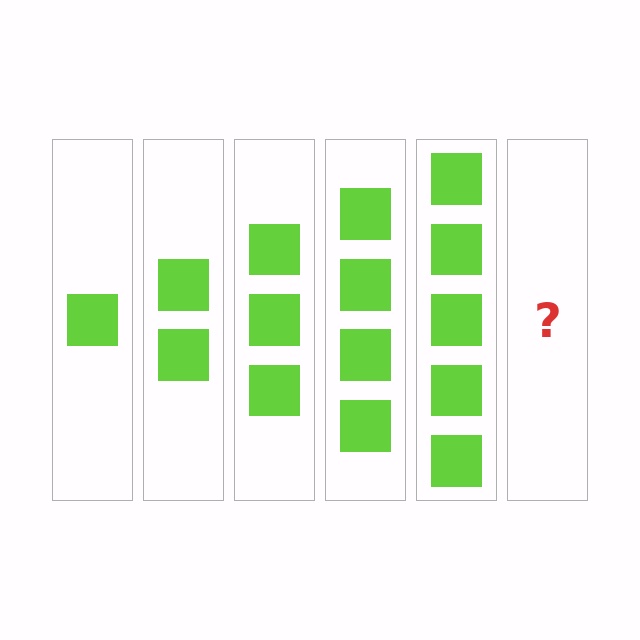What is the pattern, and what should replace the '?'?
The pattern is that each step adds one more square. The '?' should be 6 squares.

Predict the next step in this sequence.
The next step is 6 squares.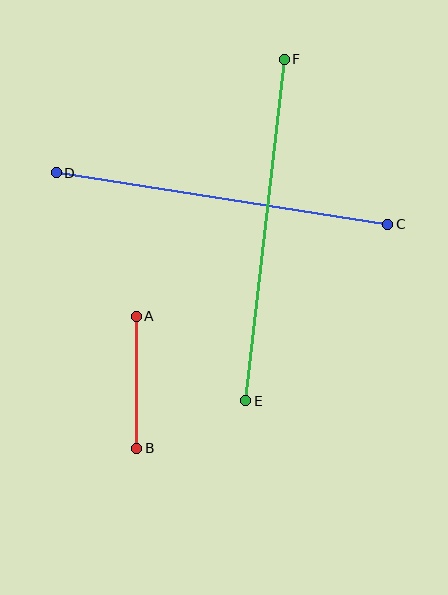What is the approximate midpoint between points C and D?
The midpoint is at approximately (222, 198) pixels.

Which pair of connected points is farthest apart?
Points E and F are farthest apart.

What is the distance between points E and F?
The distance is approximately 344 pixels.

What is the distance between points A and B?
The distance is approximately 132 pixels.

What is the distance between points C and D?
The distance is approximately 335 pixels.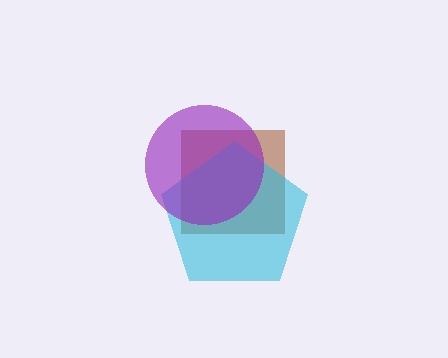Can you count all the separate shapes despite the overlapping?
Yes, there are 3 separate shapes.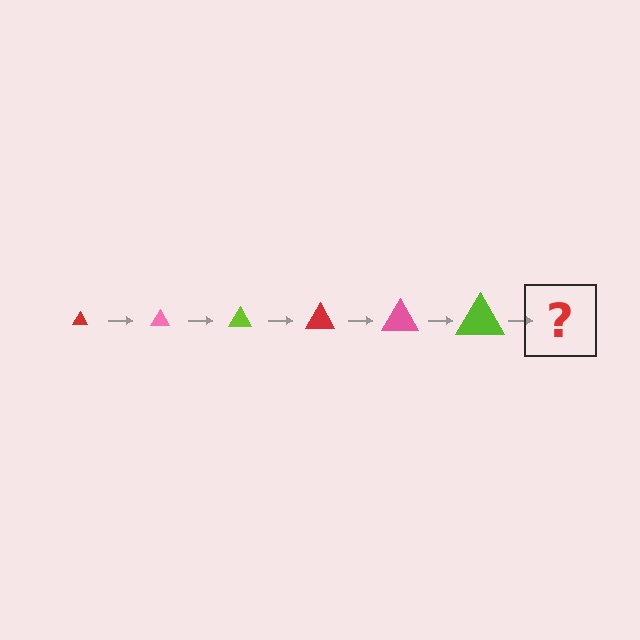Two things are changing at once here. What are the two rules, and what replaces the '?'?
The two rules are that the triangle grows larger each step and the color cycles through red, pink, and lime. The '?' should be a red triangle, larger than the previous one.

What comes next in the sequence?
The next element should be a red triangle, larger than the previous one.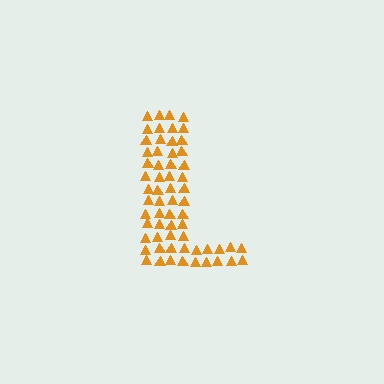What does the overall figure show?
The overall figure shows the letter L.